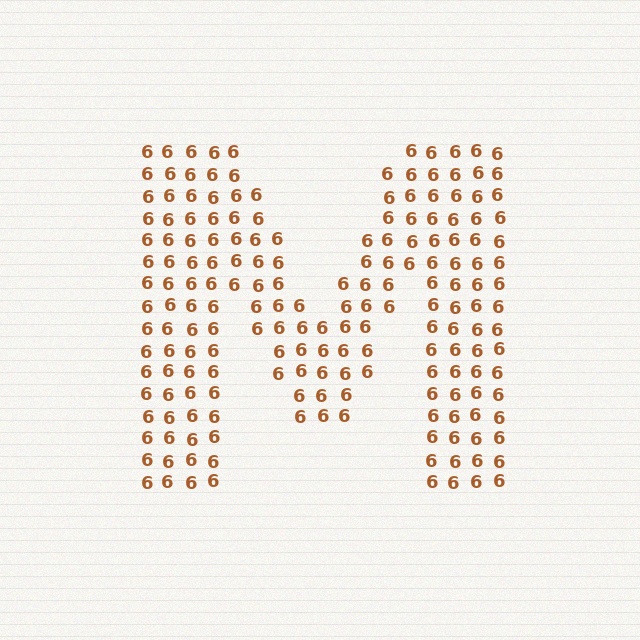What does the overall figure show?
The overall figure shows the letter M.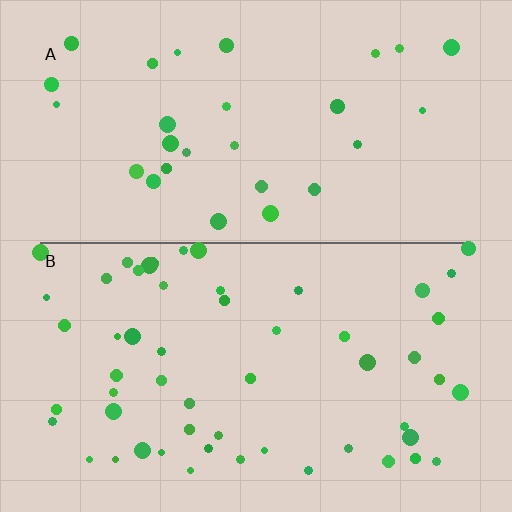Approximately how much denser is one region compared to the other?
Approximately 1.9× — region B over region A.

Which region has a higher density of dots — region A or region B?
B (the bottom).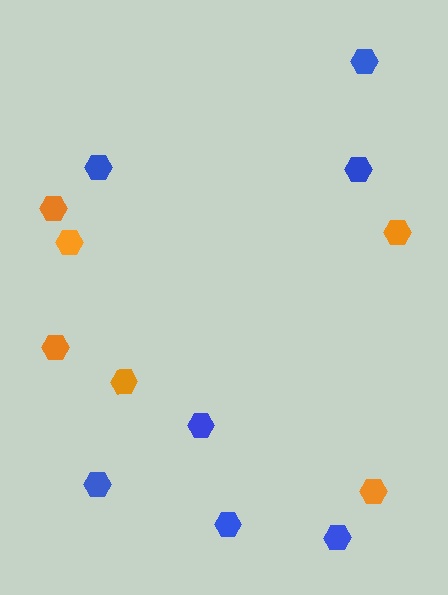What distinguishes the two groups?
There are 2 groups: one group of orange hexagons (6) and one group of blue hexagons (7).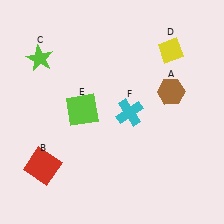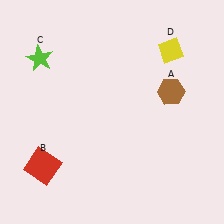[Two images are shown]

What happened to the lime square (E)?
The lime square (E) was removed in Image 2. It was in the top-left area of Image 1.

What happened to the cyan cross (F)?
The cyan cross (F) was removed in Image 2. It was in the bottom-right area of Image 1.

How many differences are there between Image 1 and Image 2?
There are 2 differences between the two images.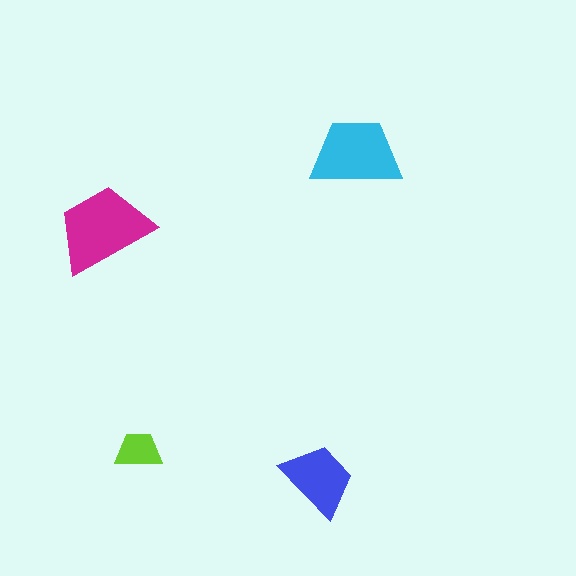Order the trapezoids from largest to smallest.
the magenta one, the cyan one, the blue one, the lime one.